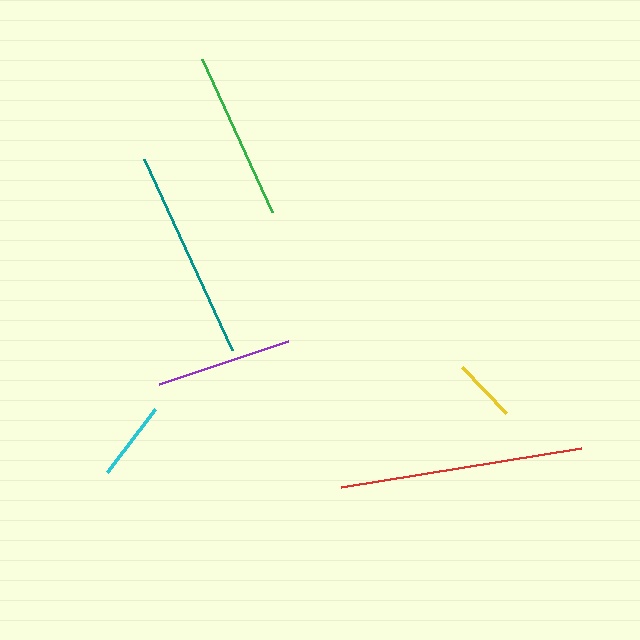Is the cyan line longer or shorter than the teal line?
The teal line is longer than the cyan line.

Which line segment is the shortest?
The yellow line is the shortest at approximately 64 pixels.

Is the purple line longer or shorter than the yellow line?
The purple line is longer than the yellow line.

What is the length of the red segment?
The red segment is approximately 243 pixels long.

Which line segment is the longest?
The red line is the longest at approximately 243 pixels.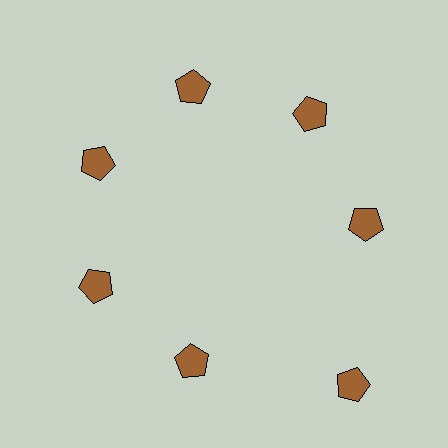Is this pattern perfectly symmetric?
No. The 7 brown pentagons are arranged in a ring, but one element near the 5 o'clock position is pushed outward from the center, breaking the 7-fold rotational symmetry.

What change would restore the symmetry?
The symmetry would be restored by moving it inward, back onto the ring so that all 7 pentagons sit at equal angles and equal distance from the center.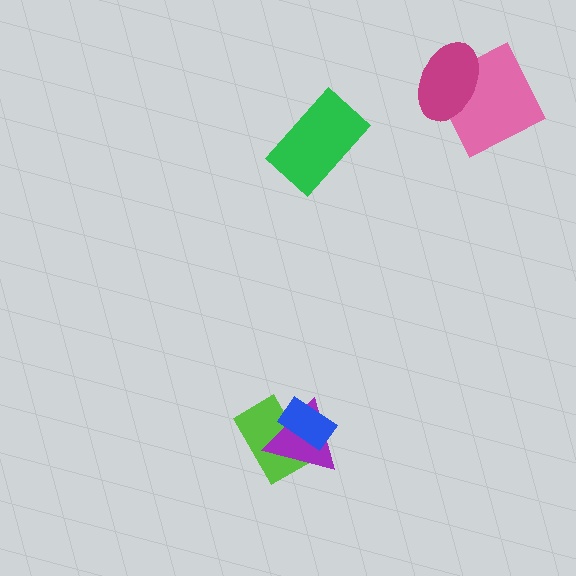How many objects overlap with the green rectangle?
0 objects overlap with the green rectangle.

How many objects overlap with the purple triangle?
2 objects overlap with the purple triangle.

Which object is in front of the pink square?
The magenta ellipse is in front of the pink square.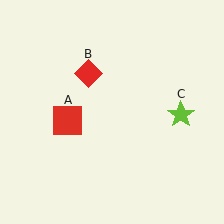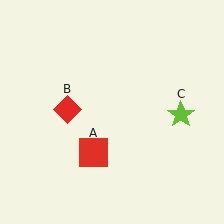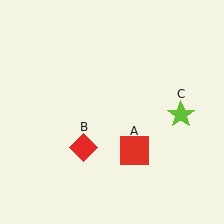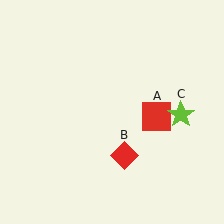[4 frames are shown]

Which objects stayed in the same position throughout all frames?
Lime star (object C) remained stationary.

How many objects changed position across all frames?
2 objects changed position: red square (object A), red diamond (object B).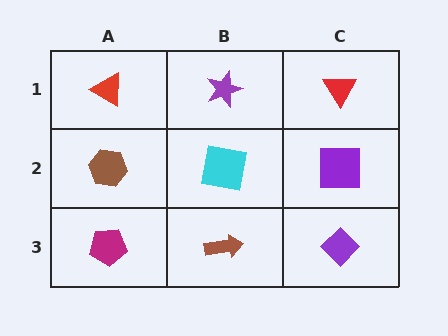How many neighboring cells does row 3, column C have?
2.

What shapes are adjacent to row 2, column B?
A purple star (row 1, column B), a brown arrow (row 3, column B), a brown hexagon (row 2, column A), a purple square (row 2, column C).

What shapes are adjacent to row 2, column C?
A red triangle (row 1, column C), a purple diamond (row 3, column C), a cyan square (row 2, column B).